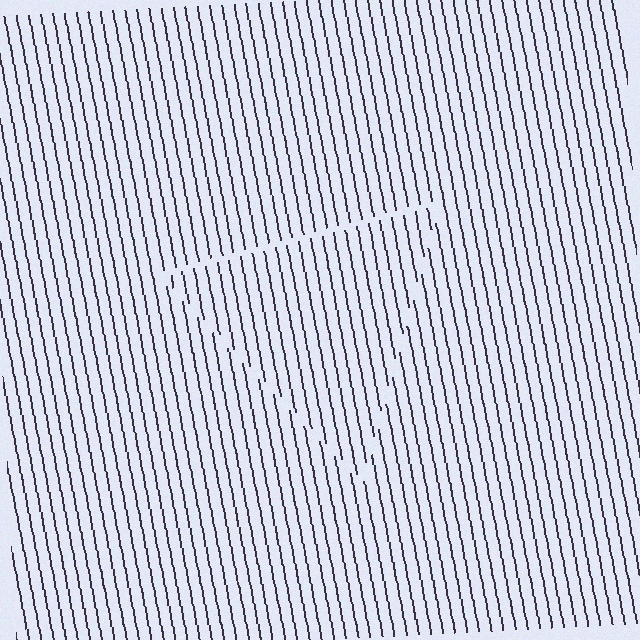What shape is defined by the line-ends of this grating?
An illusory triangle. The interior of the shape contains the same grating, shifted by half a period — the contour is defined by the phase discontinuity where line-ends from the inner and outer gratings abut.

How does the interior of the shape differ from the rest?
The interior of the shape contains the same grating, shifted by half a period — the contour is defined by the phase discontinuity where line-ends from the inner and outer gratings abut.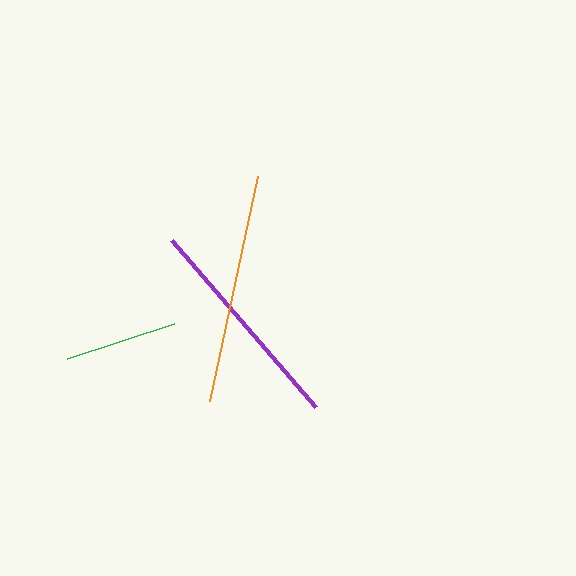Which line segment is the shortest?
The green line is the shortest at approximately 113 pixels.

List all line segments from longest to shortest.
From longest to shortest: orange, purple, green.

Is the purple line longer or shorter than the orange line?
The orange line is longer than the purple line.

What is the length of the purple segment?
The purple segment is approximately 221 pixels long.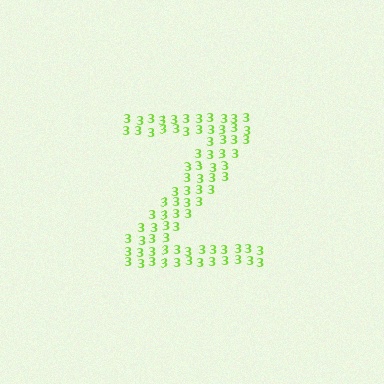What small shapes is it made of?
It is made of small digit 3's.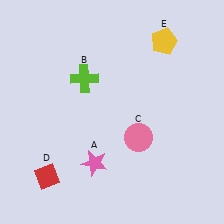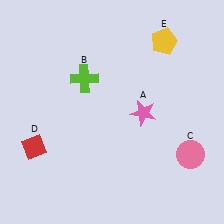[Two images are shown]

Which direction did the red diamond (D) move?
The red diamond (D) moved up.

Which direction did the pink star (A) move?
The pink star (A) moved up.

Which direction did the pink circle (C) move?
The pink circle (C) moved right.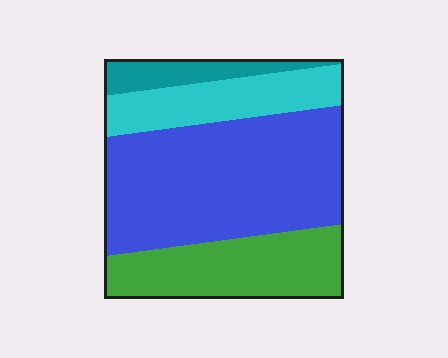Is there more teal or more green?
Green.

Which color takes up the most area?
Blue, at roughly 50%.